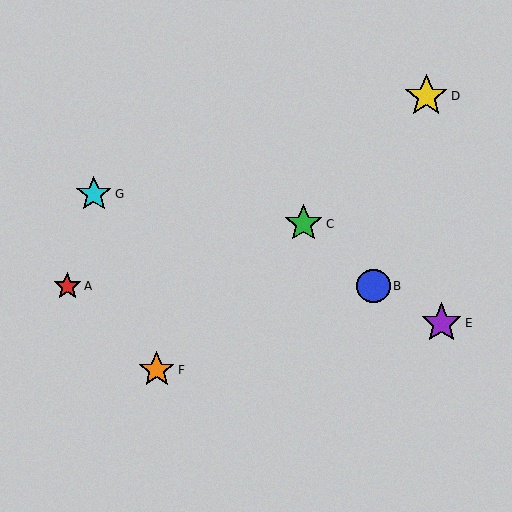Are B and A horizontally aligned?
Yes, both are at y≈286.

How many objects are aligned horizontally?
2 objects (A, B) are aligned horizontally.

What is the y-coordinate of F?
Object F is at y≈370.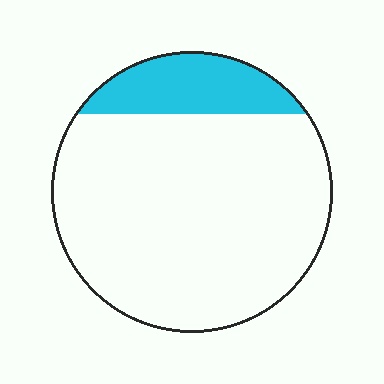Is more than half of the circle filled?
No.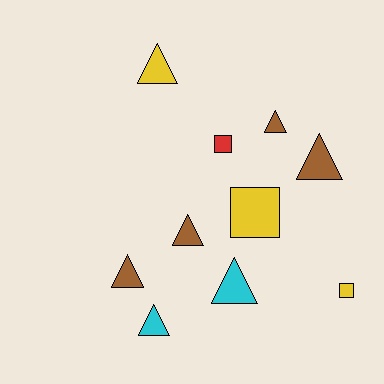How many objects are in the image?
There are 10 objects.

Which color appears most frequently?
Brown, with 4 objects.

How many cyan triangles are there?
There are 2 cyan triangles.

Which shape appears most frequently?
Triangle, with 7 objects.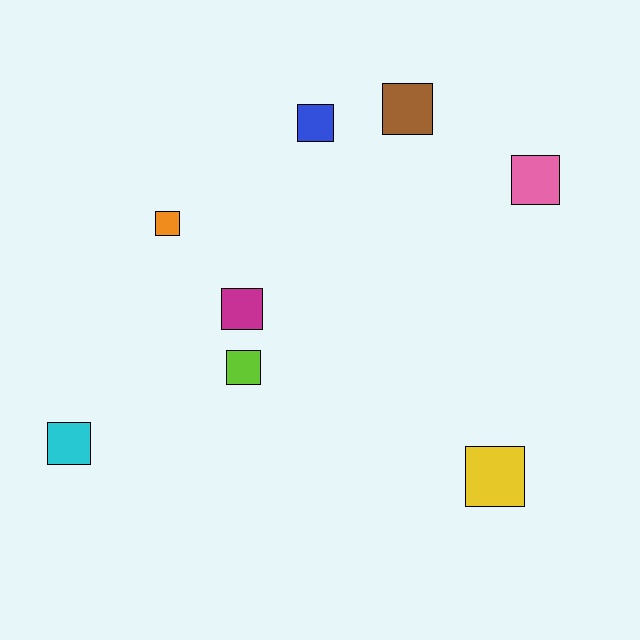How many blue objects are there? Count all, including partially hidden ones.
There is 1 blue object.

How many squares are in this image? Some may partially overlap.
There are 8 squares.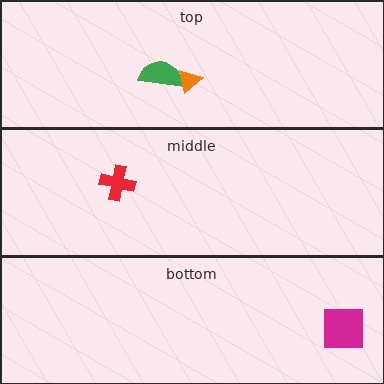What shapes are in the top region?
The green semicircle, the orange triangle.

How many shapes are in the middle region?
1.